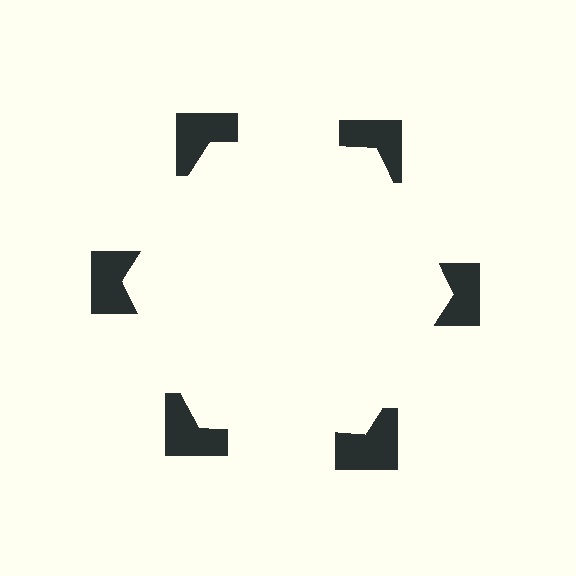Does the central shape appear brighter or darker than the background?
It typically appears slightly brighter than the background, even though no actual brightness change is drawn.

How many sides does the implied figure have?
6 sides.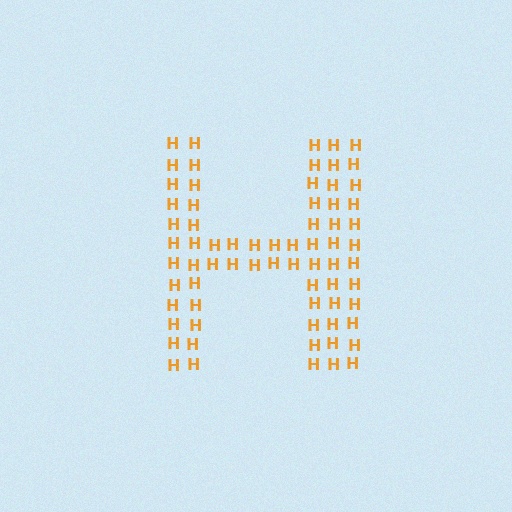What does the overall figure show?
The overall figure shows the letter H.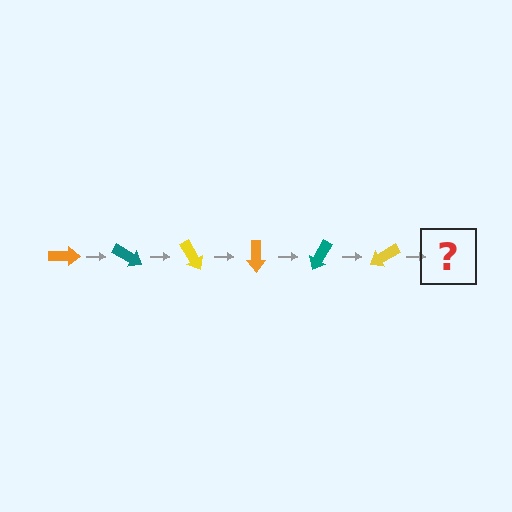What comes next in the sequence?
The next element should be an orange arrow, rotated 180 degrees from the start.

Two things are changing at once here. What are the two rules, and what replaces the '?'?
The two rules are that it rotates 30 degrees each step and the color cycles through orange, teal, and yellow. The '?' should be an orange arrow, rotated 180 degrees from the start.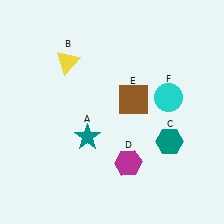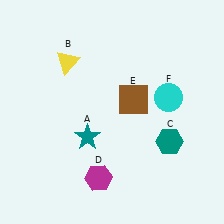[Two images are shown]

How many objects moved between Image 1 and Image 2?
1 object moved between the two images.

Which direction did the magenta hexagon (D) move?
The magenta hexagon (D) moved left.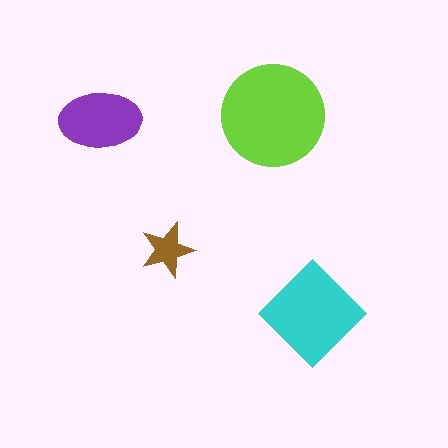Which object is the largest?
The lime circle.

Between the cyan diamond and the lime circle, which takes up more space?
The lime circle.